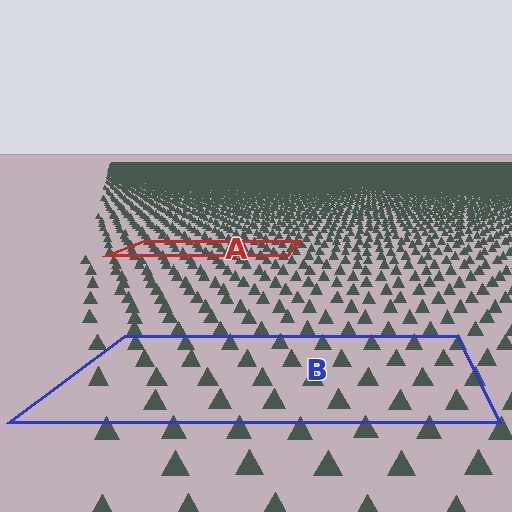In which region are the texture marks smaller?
The texture marks are smaller in region A, because it is farther away.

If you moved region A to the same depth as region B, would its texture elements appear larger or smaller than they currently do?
They would appear larger. At a closer depth, the same texture elements are projected at a bigger on-screen size.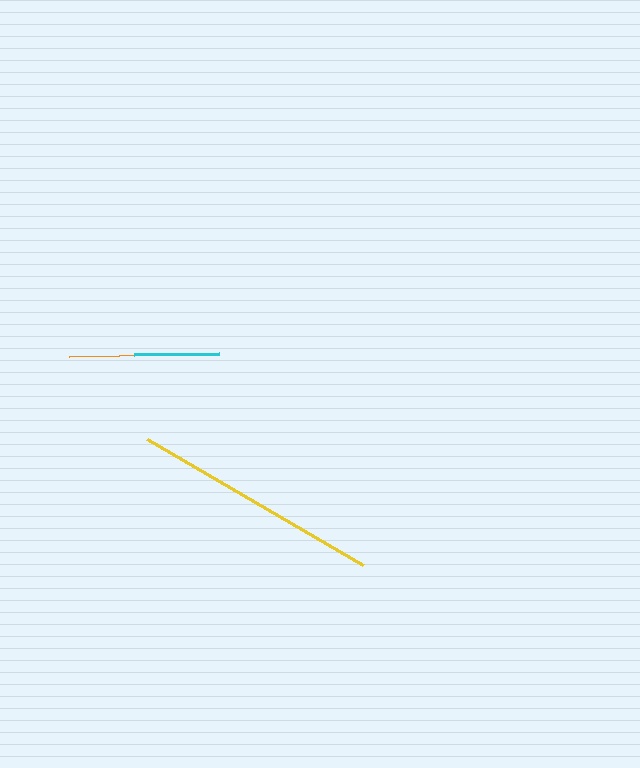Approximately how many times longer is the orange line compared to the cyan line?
The orange line is approximately 1.7 times the length of the cyan line.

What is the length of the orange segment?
The orange segment is approximately 148 pixels long.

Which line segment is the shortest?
The cyan line is the shortest at approximately 85 pixels.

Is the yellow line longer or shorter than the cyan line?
The yellow line is longer than the cyan line.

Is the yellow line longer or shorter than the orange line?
The yellow line is longer than the orange line.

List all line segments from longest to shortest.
From longest to shortest: yellow, orange, cyan.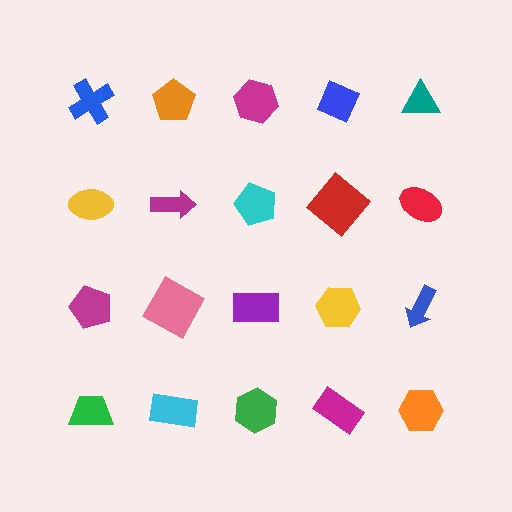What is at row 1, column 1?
A blue cross.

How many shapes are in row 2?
5 shapes.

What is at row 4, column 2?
A cyan rectangle.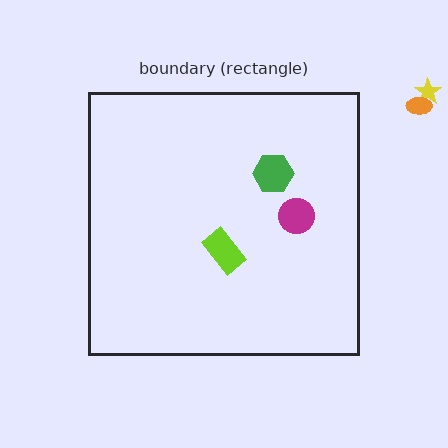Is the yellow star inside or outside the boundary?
Outside.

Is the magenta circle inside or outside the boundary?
Inside.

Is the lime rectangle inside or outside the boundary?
Inside.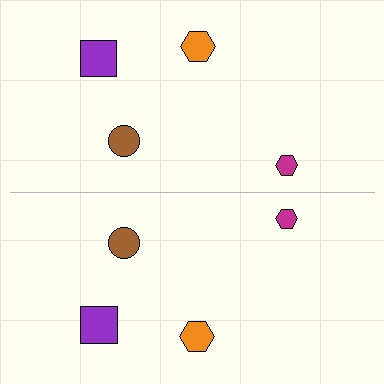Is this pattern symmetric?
Yes, this pattern has bilateral (reflection) symmetry.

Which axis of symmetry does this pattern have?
The pattern has a horizontal axis of symmetry running through the center of the image.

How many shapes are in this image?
There are 8 shapes in this image.